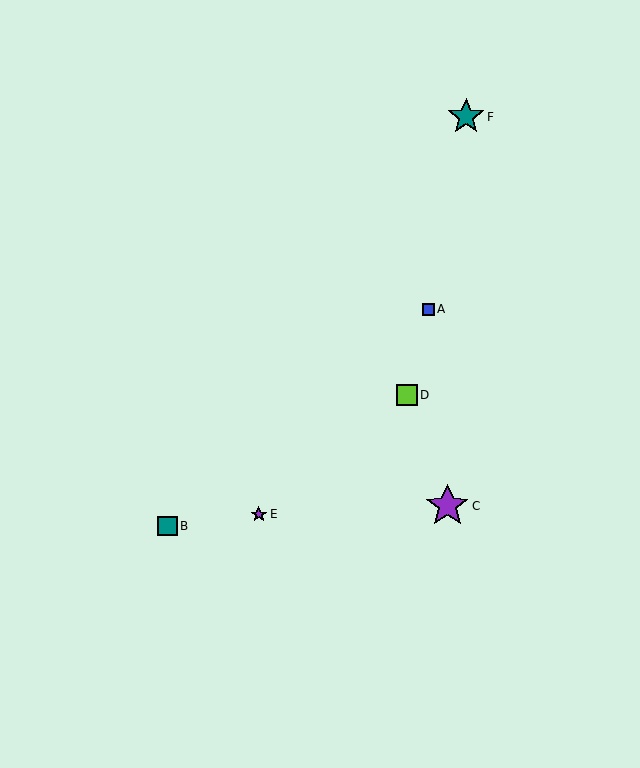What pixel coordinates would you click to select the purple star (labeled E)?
Click at (259, 514) to select the purple star E.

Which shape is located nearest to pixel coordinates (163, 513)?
The teal square (labeled B) at (167, 526) is nearest to that location.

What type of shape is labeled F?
Shape F is a teal star.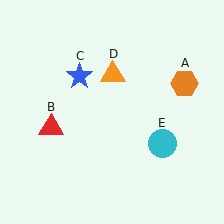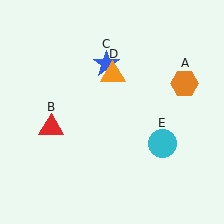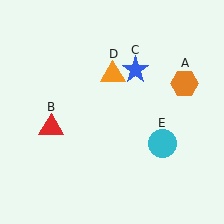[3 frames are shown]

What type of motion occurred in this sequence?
The blue star (object C) rotated clockwise around the center of the scene.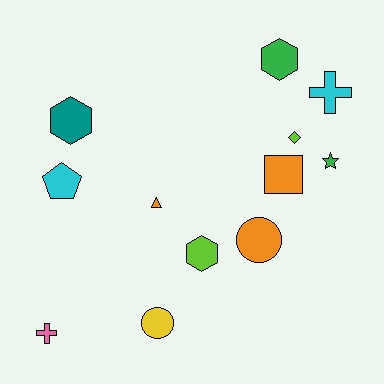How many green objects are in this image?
There are 2 green objects.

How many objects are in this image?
There are 12 objects.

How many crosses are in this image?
There are 2 crosses.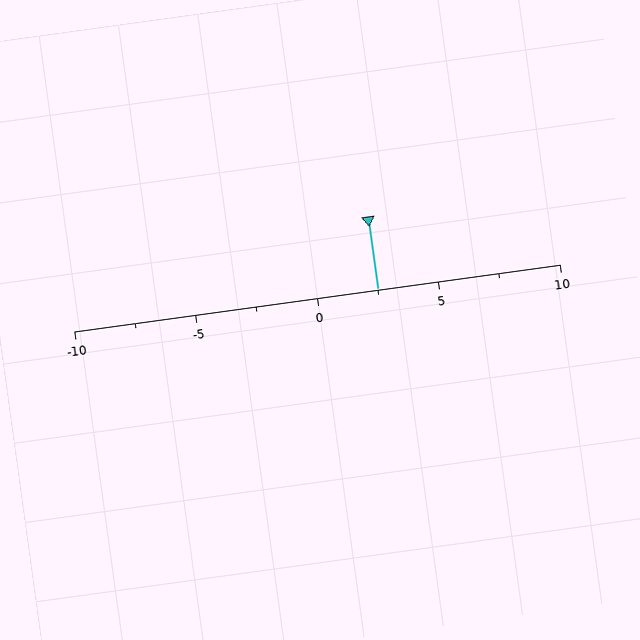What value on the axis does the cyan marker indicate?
The marker indicates approximately 2.5.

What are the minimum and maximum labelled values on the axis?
The axis runs from -10 to 10.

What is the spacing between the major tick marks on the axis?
The major ticks are spaced 5 apart.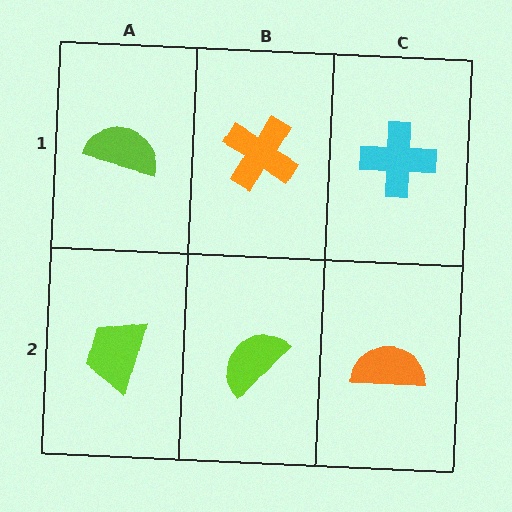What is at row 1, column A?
A lime semicircle.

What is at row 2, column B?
A lime semicircle.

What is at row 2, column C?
An orange semicircle.